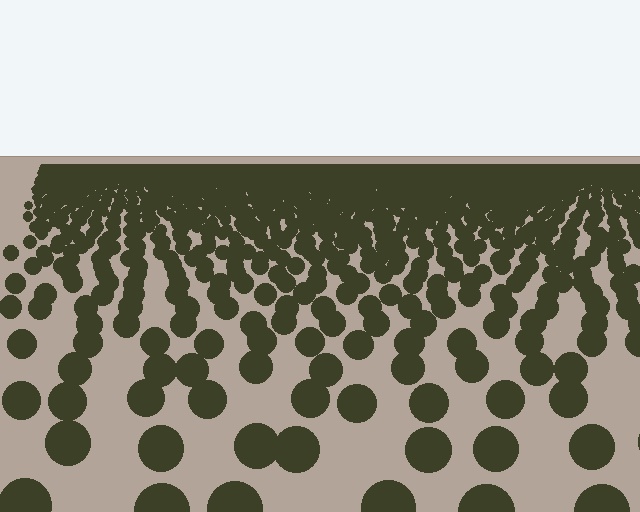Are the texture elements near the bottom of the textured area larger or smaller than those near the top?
Larger. Near the bottom, elements are closer to the viewer and appear at a bigger on-screen size.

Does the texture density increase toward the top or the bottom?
Density increases toward the top.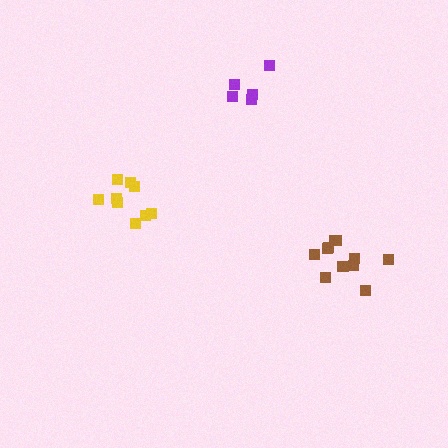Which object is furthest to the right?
The brown cluster is rightmost.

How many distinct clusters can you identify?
There are 3 distinct clusters.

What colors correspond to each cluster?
The clusters are colored: brown, purple, yellow.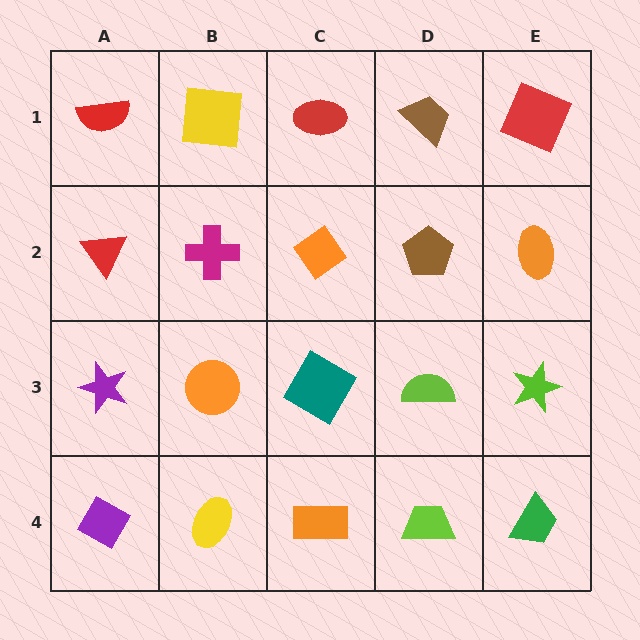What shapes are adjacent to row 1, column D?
A brown pentagon (row 2, column D), a red ellipse (row 1, column C), a red square (row 1, column E).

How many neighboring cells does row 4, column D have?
3.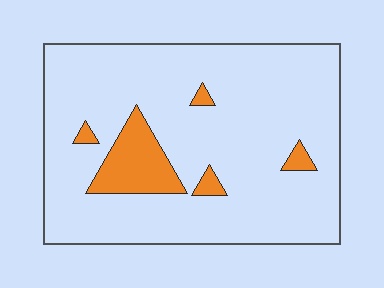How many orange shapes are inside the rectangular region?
5.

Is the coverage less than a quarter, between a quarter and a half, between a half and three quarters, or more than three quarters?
Less than a quarter.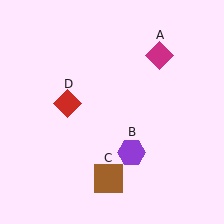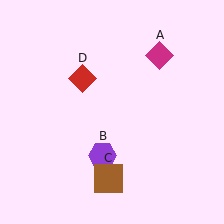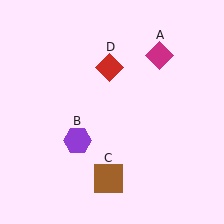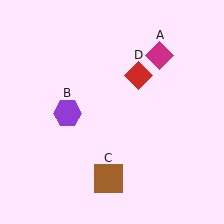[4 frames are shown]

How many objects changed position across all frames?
2 objects changed position: purple hexagon (object B), red diamond (object D).